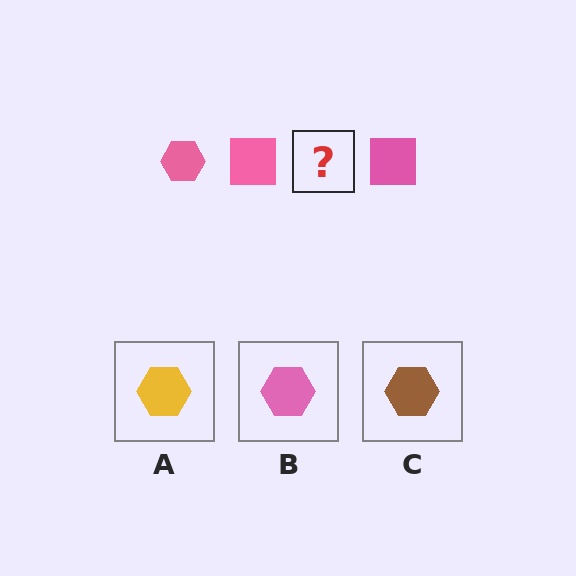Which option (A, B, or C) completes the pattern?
B.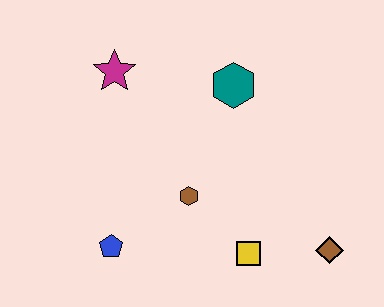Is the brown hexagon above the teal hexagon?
No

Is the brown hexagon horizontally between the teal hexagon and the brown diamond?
No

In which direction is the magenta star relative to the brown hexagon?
The magenta star is above the brown hexagon.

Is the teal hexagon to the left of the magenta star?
No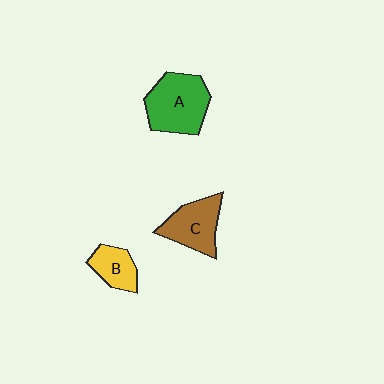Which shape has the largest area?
Shape A (green).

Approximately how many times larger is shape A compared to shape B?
Approximately 2.0 times.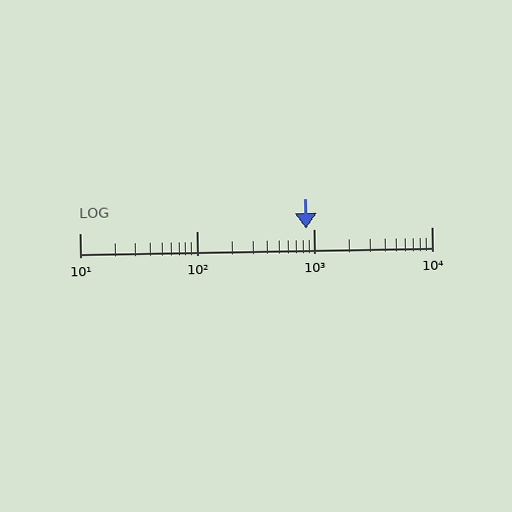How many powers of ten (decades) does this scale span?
The scale spans 3 decades, from 10 to 10000.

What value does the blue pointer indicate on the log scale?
The pointer indicates approximately 850.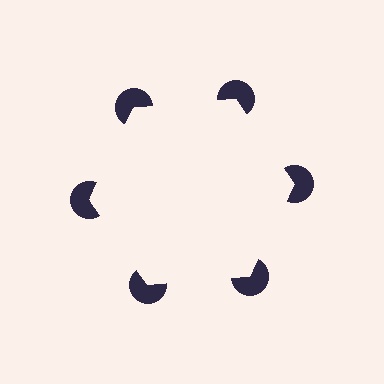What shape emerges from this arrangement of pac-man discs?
An illusory hexagon — its edges are inferred from the aligned wedge cuts in the pac-man discs, not physically drawn.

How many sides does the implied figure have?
6 sides.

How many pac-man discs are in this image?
There are 6 — one at each vertex of the illusory hexagon.